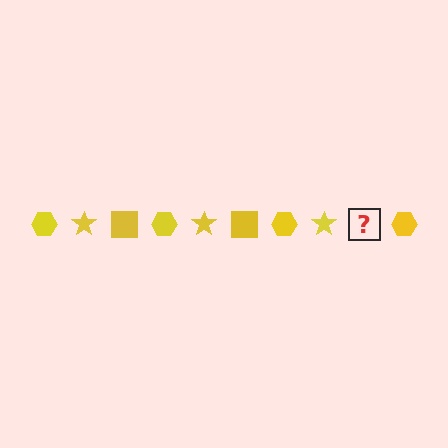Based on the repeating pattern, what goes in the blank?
The blank should be a yellow square.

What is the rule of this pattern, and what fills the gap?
The rule is that the pattern cycles through hexagon, star, square shapes in yellow. The gap should be filled with a yellow square.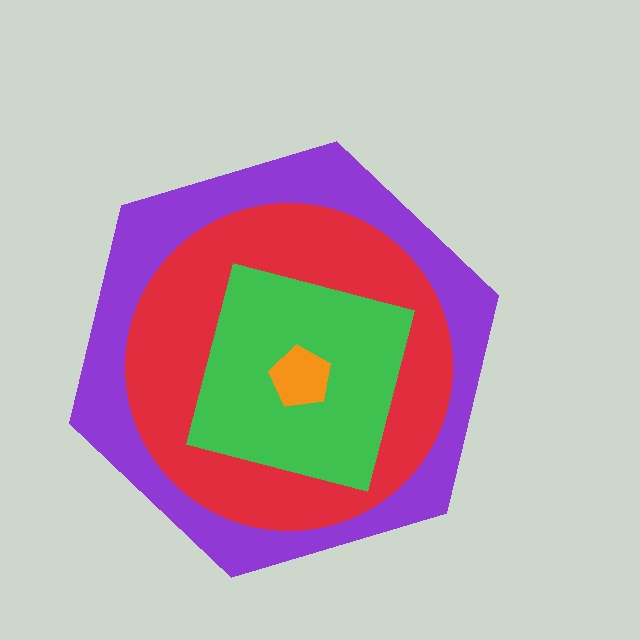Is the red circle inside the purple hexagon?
Yes.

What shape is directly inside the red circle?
The green square.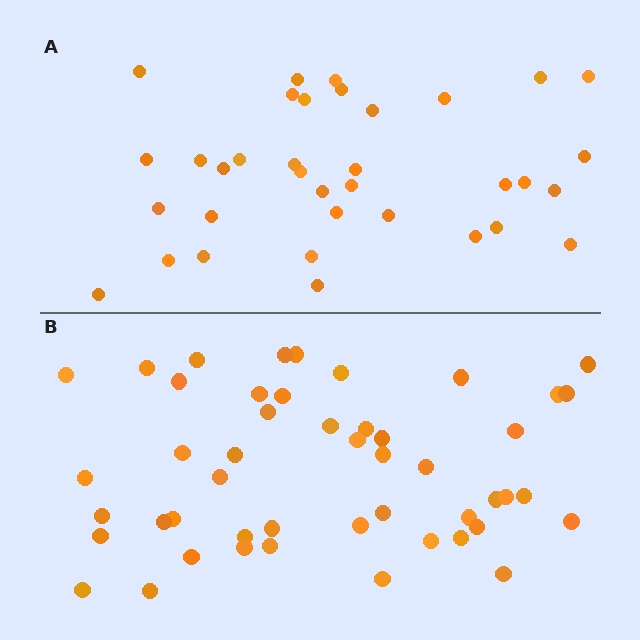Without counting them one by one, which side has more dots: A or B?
Region B (the bottom region) has more dots.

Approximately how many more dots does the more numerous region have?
Region B has approximately 15 more dots than region A.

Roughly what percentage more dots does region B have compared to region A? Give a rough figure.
About 35% more.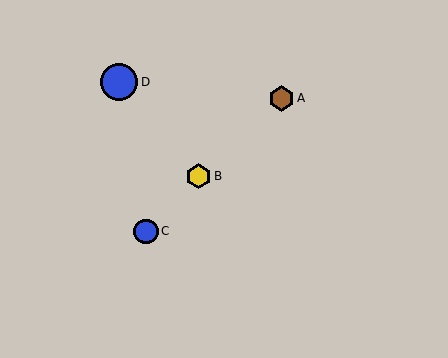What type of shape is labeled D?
Shape D is a blue circle.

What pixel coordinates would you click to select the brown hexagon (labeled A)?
Click at (281, 98) to select the brown hexagon A.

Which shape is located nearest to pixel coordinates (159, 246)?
The blue circle (labeled C) at (146, 231) is nearest to that location.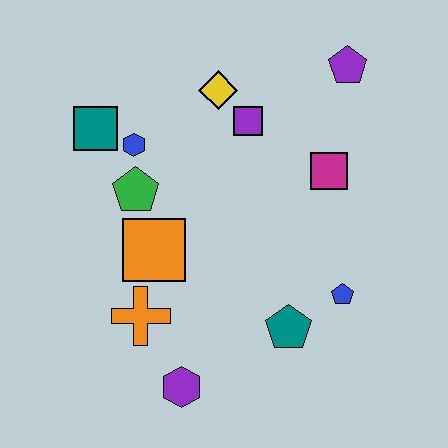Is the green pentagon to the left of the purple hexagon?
Yes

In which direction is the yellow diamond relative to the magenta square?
The yellow diamond is to the left of the magenta square.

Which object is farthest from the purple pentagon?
The purple hexagon is farthest from the purple pentagon.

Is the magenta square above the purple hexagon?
Yes